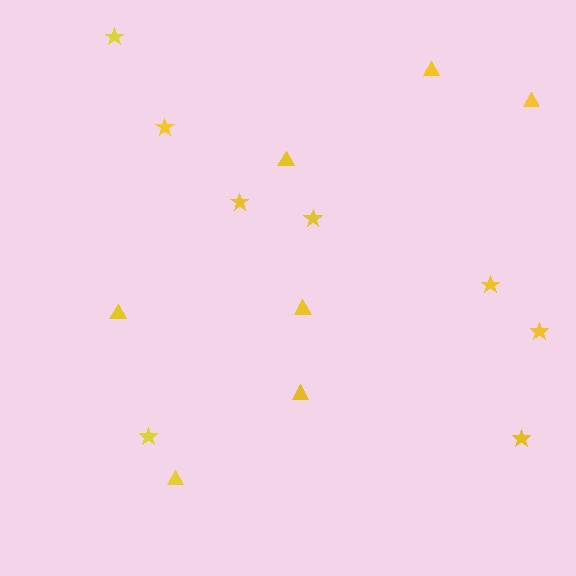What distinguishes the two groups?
There are 2 groups: one group of triangles (7) and one group of stars (8).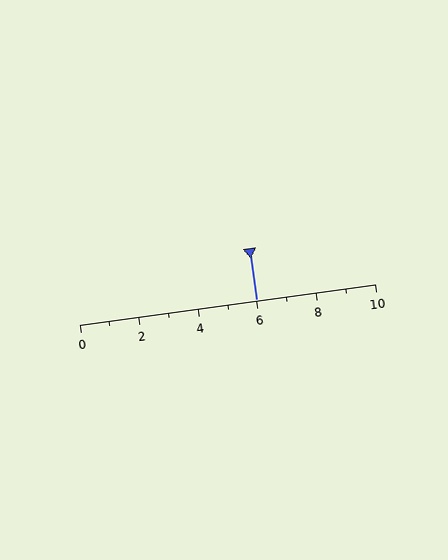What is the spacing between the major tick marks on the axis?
The major ticks are spaced 2 apart.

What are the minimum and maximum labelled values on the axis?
The axis runs from 0 to 10.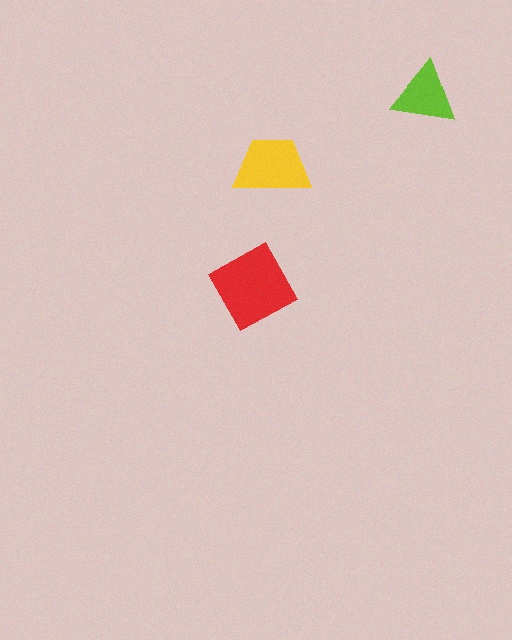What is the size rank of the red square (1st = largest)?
1st.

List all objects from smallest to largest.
The lime triangle, the yellow trapezoid, the red square.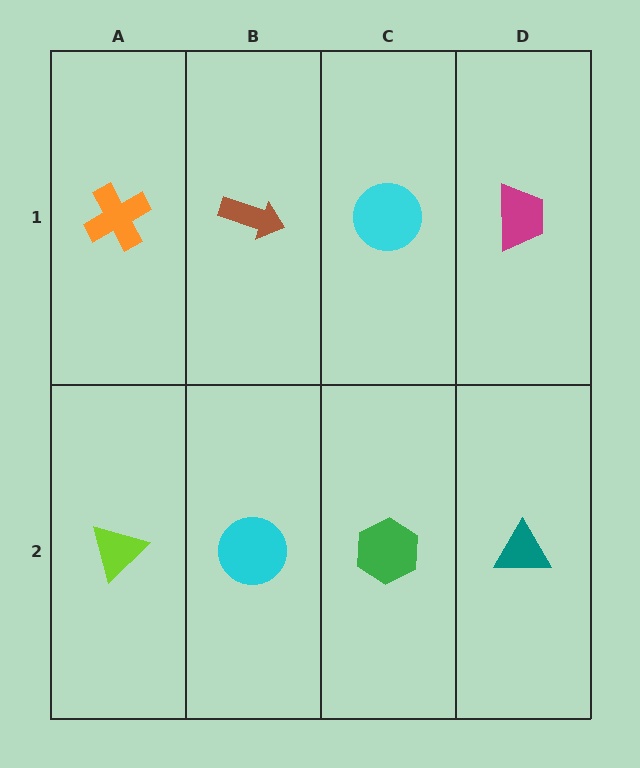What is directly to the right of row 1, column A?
A brown arrow.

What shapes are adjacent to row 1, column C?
A green hexagon (row 2, column C), a brown arrow (row 1, column B), a magenta trapezoid (row 1, column D).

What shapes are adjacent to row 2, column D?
A magenta trapezoid (row 1, column D), a green hexagon (row 2, column C).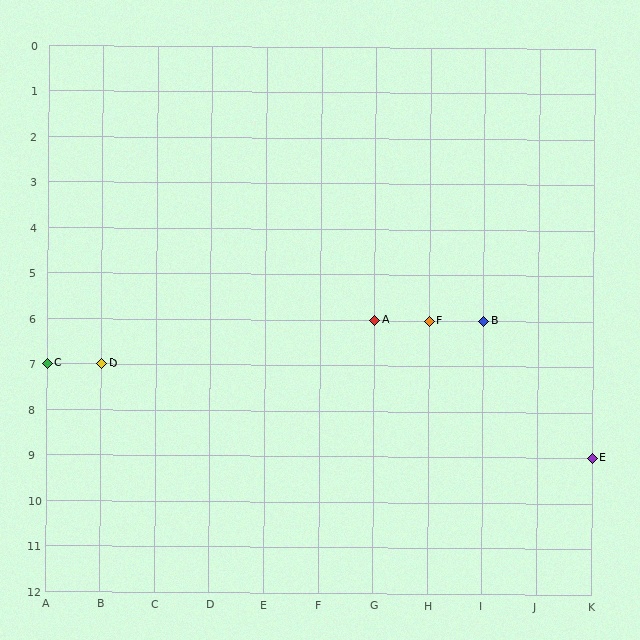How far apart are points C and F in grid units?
Points C and F are 7 columns and 1 row apart (about 7.1 grid units diagonally).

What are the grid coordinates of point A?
Point A is at grid coordinates (G, 6).